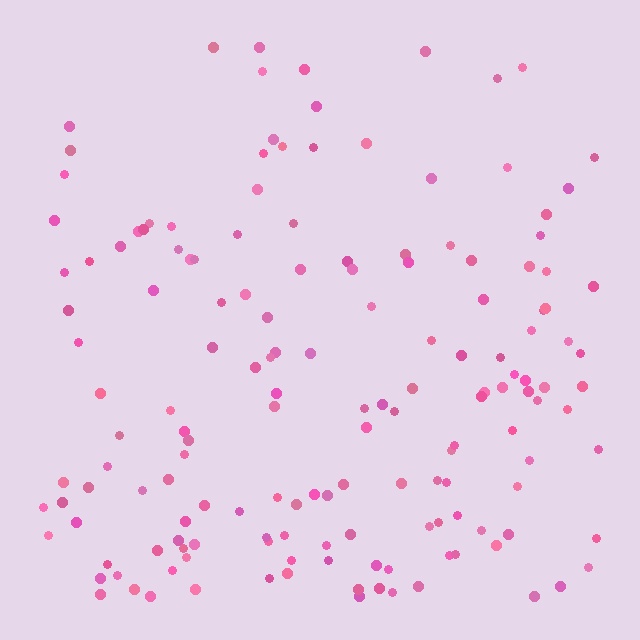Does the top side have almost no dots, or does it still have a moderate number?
Still a moderate number, just noticeably fewer than the bottom.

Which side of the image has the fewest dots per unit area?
The top.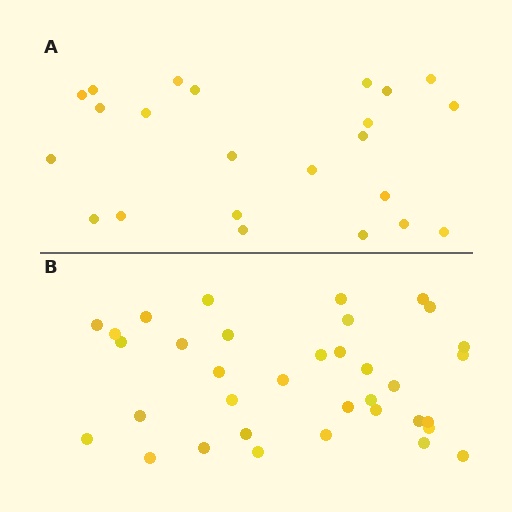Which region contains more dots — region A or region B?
Region B (the bottom region) has more dots.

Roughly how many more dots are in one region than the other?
Region B has roughly 12 or so more dots than region A.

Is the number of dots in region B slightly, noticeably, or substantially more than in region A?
Region B has substantially more. The ratio is roughly 1.5 to 1.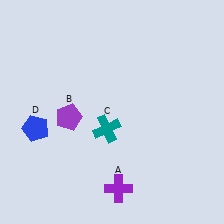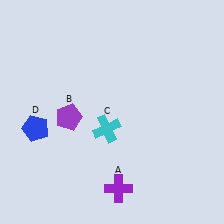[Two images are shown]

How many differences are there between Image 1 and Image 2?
There is 1 difference between the two images.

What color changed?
The cross (C) changed from teal in Image 1 to cyan in Image 2.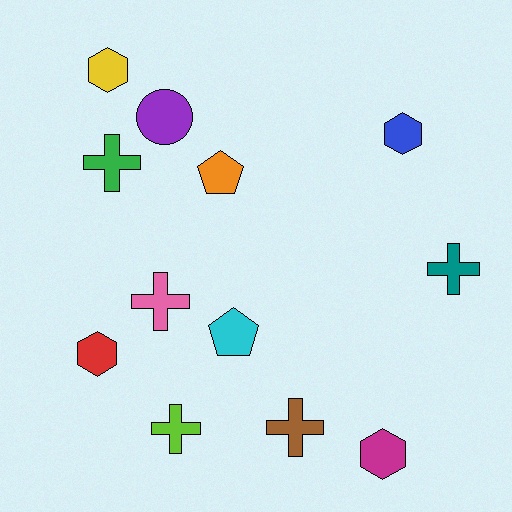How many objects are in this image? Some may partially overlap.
There are 12 objects.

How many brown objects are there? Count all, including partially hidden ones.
There is 1 brown object.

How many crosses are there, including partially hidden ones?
There are 5 crosses.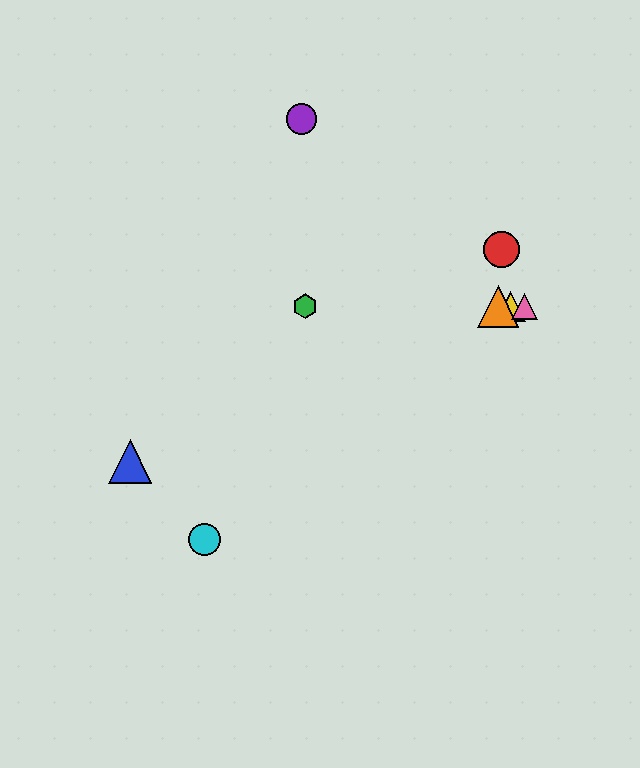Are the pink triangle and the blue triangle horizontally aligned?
No, the pink triangle is at y≈306 and the blue triangle is at y≈461.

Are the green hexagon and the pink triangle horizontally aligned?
Yes, both are at y≈306.